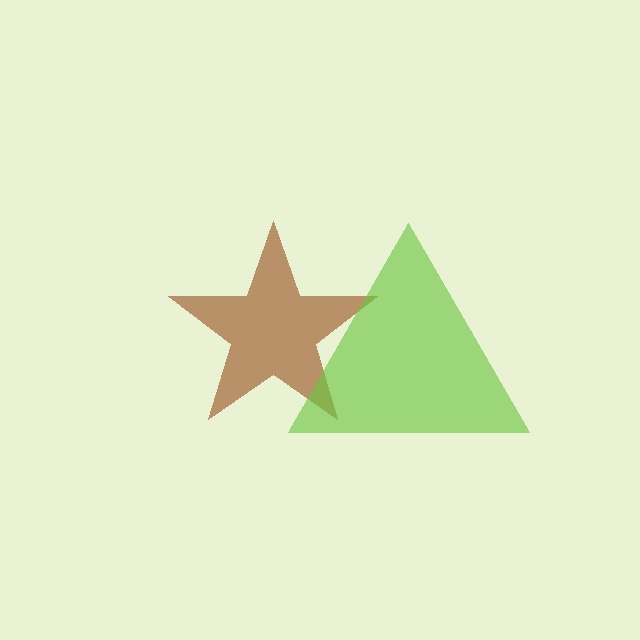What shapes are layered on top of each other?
The layered shapes are: a brown star, a lime triangle.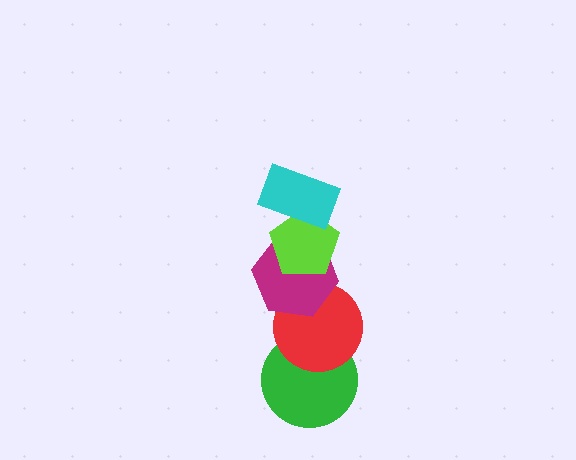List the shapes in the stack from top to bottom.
From top to bottom: the cyan rectangle, the lime pentagon, the magenta hexagon, the red circle, the green circle.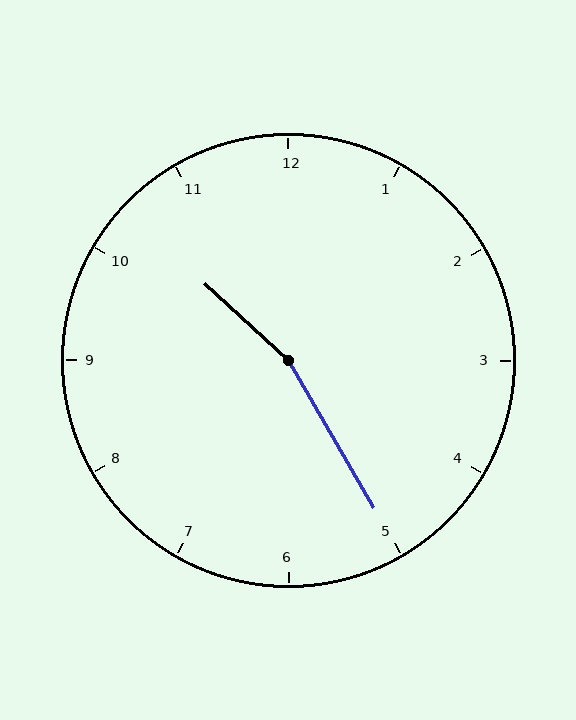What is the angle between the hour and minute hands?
Approximately 162 degrees.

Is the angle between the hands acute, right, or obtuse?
It is obtuse.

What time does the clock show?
10:25.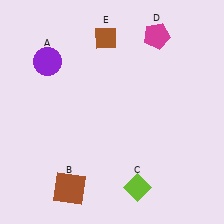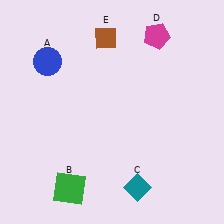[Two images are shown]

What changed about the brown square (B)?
In Image 1, B is brown. In Image 2, it changed to green.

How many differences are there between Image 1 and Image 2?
There are 3 differences between the two images.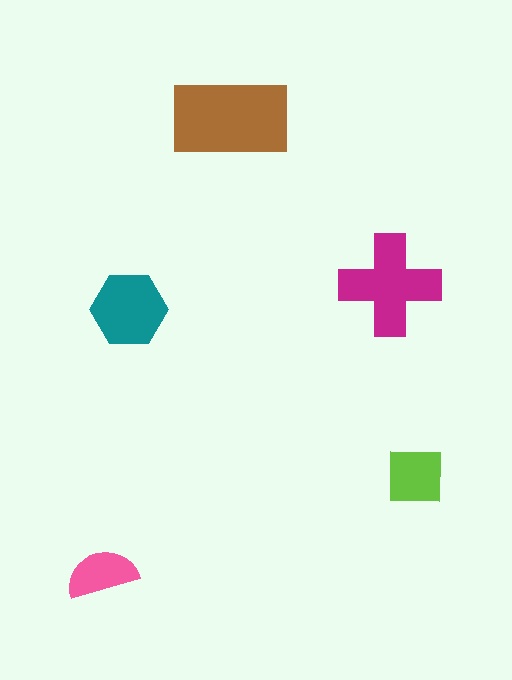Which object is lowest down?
The pink semicircle is bottommost.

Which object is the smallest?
The pink semicircle.